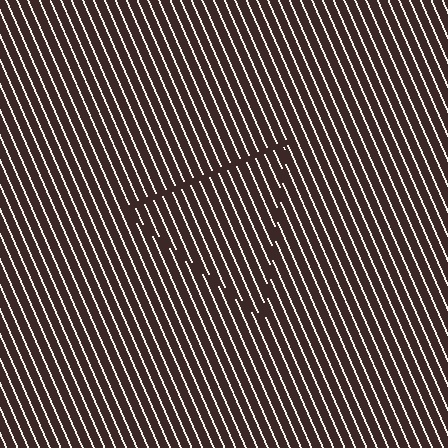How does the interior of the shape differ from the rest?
The interior of the shape contains the same grating, shifted by half a period — the contour is defined by the phase discontinuity where line-ends from the inner and outer gratings abut.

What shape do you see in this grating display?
An illusory triangle. The interior of the shape contains the same grating, shifted by half a period — the contour is defined by the phase discontinuity where line-ends from the inner and outer gratings abut.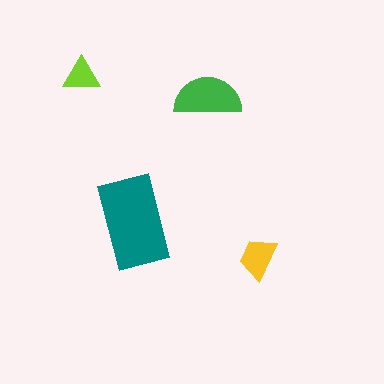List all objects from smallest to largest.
The lime triangle, the yellow trapezoid, the green semicircle, the teal rectangle.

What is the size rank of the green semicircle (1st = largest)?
2nd.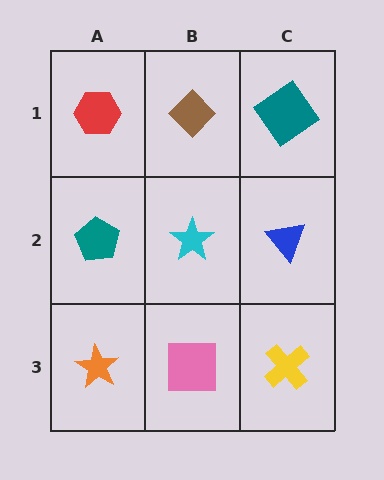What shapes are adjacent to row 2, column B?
A brown diamond (row 1, column B), a pink square (row 3, column B), a teal pentagon (row 2, column A), a blue triangle (row 2, column C).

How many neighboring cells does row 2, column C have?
3.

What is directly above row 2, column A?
A red hexagon.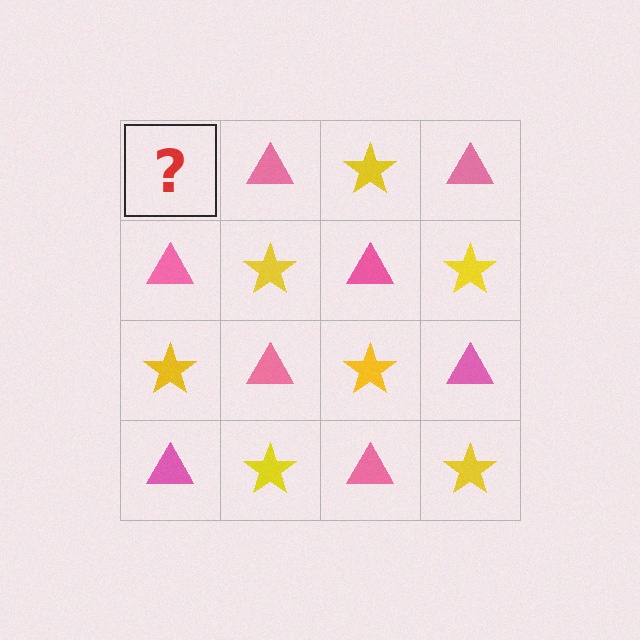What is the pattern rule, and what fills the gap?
The rule is that it alternates yellow star and pink triangle in a checkerboard pattern. The gap should be filled with a yellow star.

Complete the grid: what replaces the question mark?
The question mark should be replaced with a yellow star.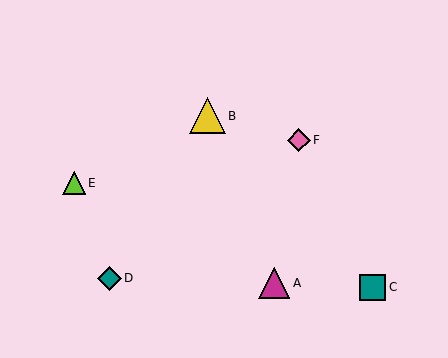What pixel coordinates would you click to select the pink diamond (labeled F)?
Click at (299, 140) to select the pink diamond F.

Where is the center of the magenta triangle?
The center of the magenta triangle is at (274, 283).